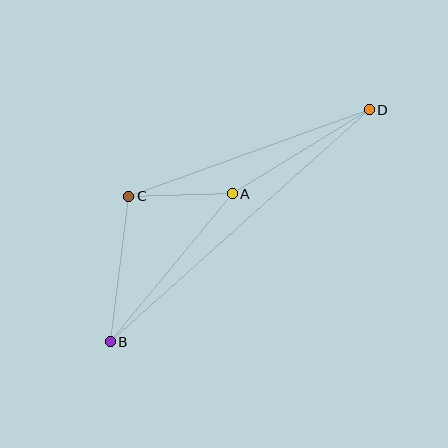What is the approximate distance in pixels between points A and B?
The distance between A and B is approximately 192 pixels.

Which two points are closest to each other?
Points A and C are closest to each other.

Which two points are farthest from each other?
Points B and D are farthest from each other.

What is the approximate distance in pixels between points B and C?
The distance between B and C is approximately 146 pixels.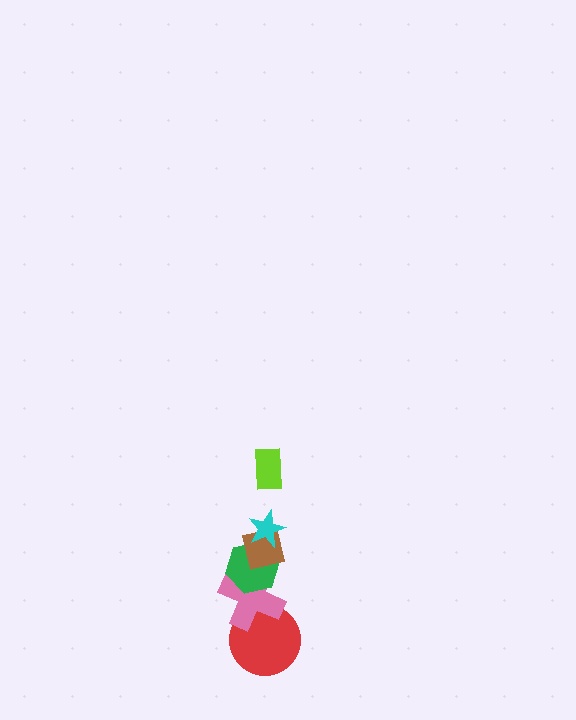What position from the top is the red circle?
The red circle is 6th from the top.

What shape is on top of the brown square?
The cyan star is on top of the brown square.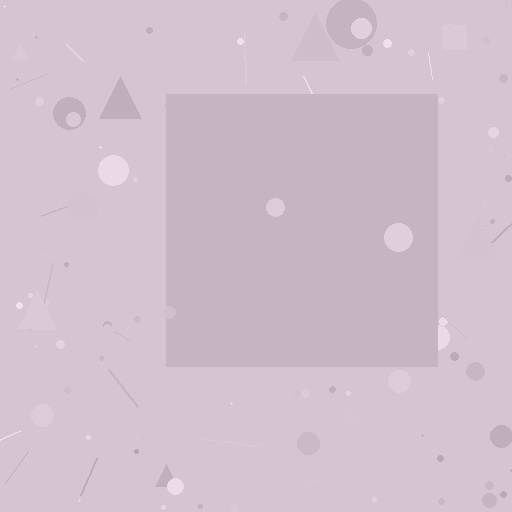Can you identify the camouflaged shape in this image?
The camouflaged shape is a square.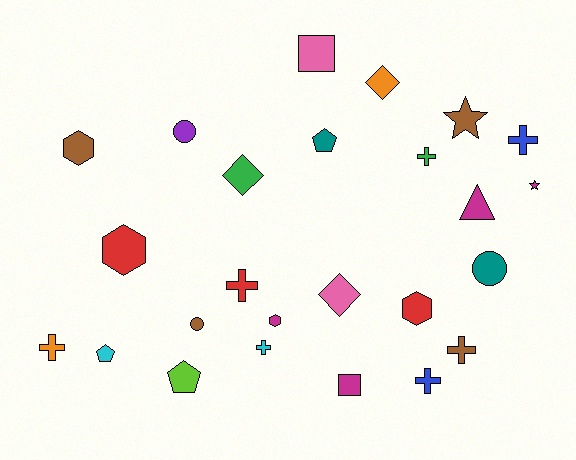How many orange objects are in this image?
There are 2 orange objects.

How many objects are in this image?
There are 25 objects.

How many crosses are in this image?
There are 7 crosses.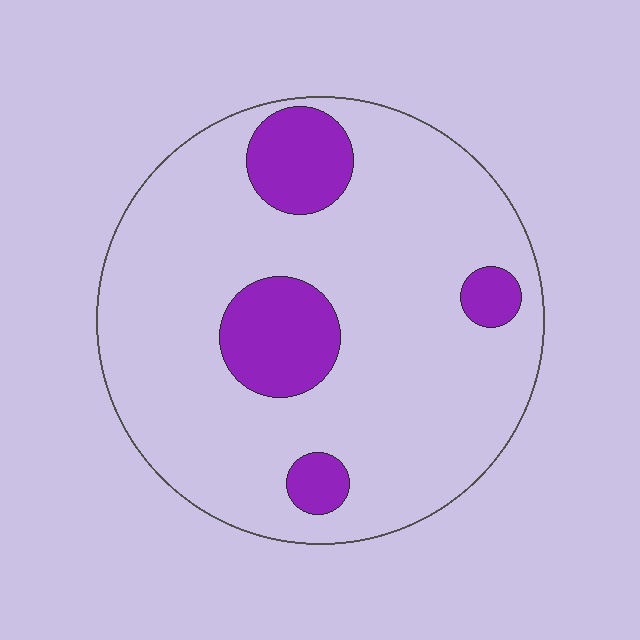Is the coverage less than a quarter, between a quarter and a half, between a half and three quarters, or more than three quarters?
Less than a quarter.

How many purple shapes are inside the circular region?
4.